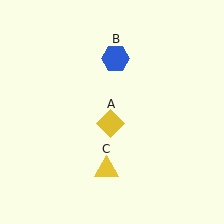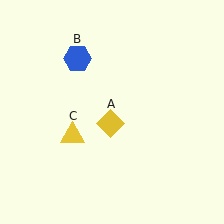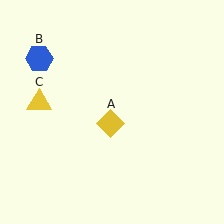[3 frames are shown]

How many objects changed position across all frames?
2 objects changed position: blue hexagon (object B), yellow triangle (object C).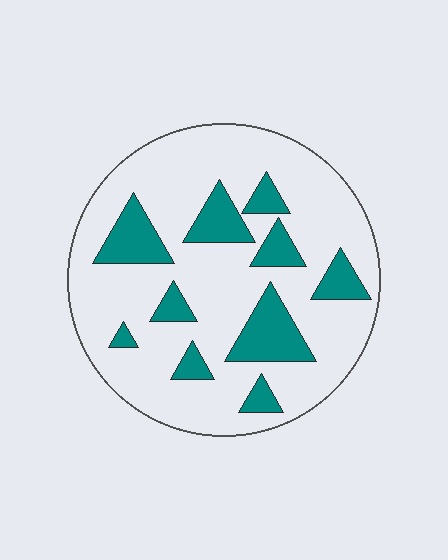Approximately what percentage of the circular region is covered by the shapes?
Approximately 20%.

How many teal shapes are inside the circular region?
10.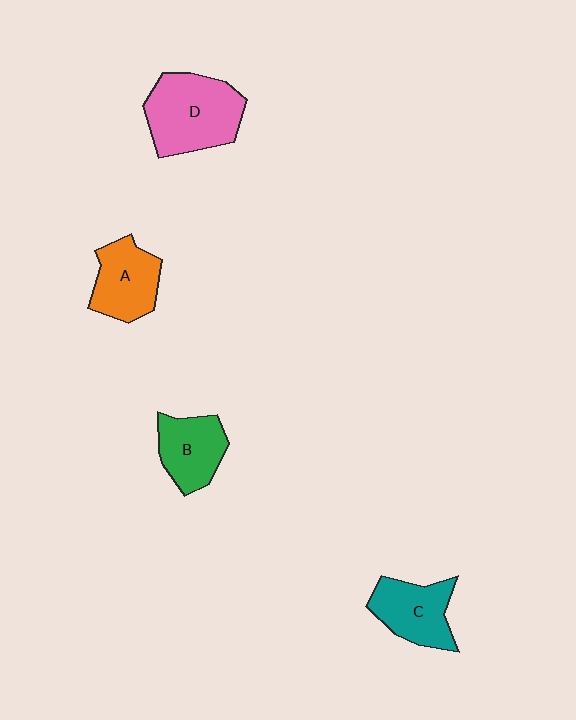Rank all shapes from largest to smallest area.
From largest to smallest: D (pink), C (teal), A (orange), B (green).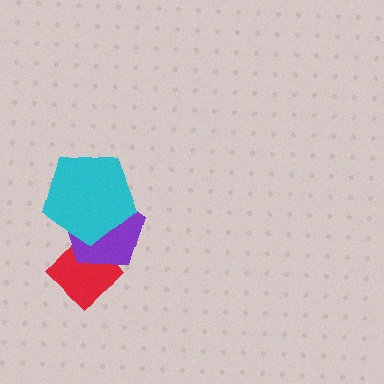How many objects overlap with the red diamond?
2 objects overlap with the red diamond.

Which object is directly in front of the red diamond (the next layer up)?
The purple pentagon is directly in front of the red diamond.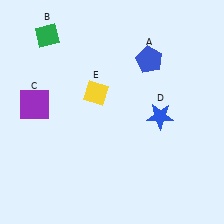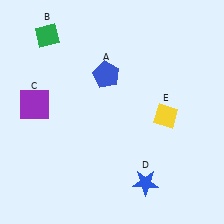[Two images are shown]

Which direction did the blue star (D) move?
The blue star (D) moved down.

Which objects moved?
The objects that moved are: the blue pentagon (A), the blue star (D), the yellow diamond (E).